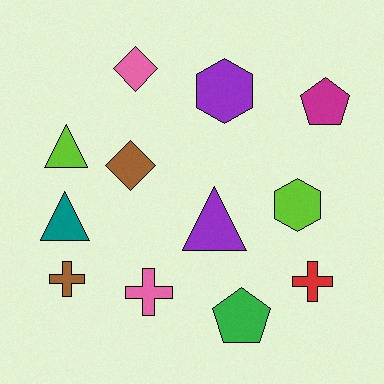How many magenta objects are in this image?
There is 1 magenta object.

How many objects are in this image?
There are 12 objects.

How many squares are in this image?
There are no squares.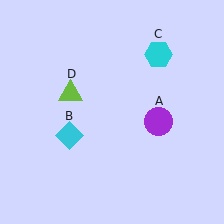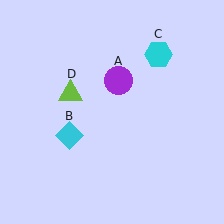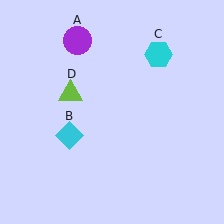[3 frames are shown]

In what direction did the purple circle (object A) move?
The purple circle (object A) moved up and to the left.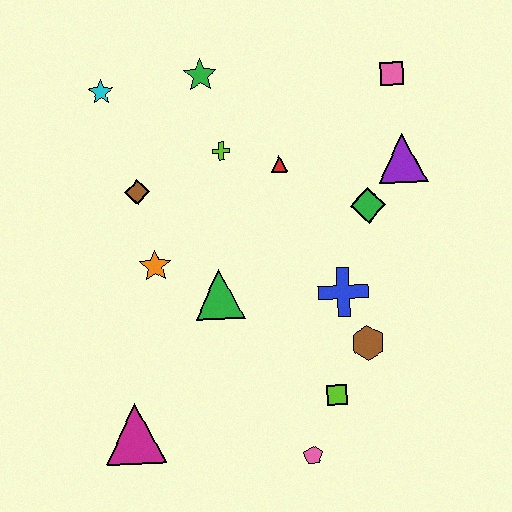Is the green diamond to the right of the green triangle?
Yes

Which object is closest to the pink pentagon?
The lime square is closest to the pink pentagon.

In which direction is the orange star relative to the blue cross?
The orange star is to the left of the blue cross.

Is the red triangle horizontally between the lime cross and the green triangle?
No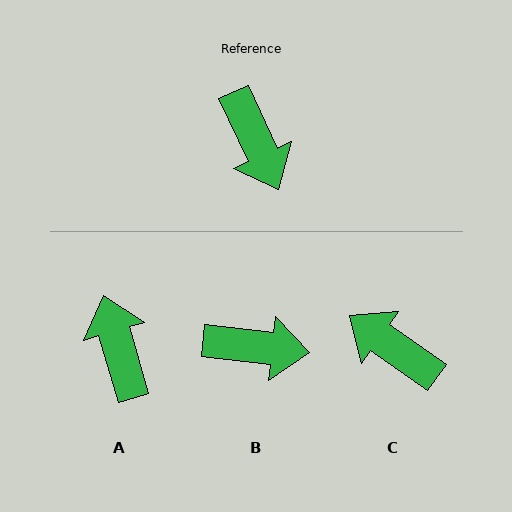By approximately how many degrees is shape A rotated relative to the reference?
Approximately 171 degrees counter-clockwise.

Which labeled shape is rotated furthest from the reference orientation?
A, about 171 degrees away.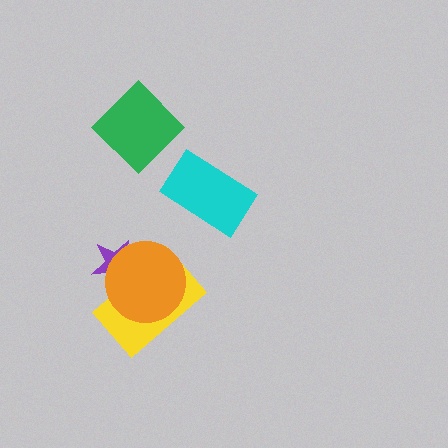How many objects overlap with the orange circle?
2 objects overlap with the orange circle.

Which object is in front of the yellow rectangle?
The orange circle is in front of the yellow rectangle.